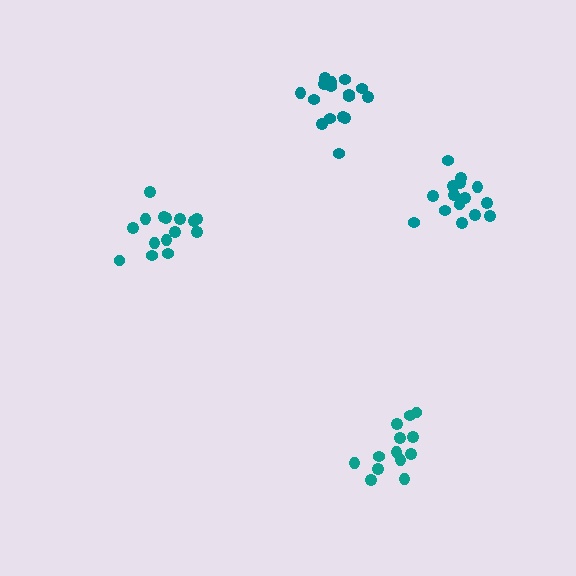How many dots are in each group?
Group 1: 16 dots, Group 2: 13 dots, Group 3: 15 dots, Group 4: 15 dots (59 total).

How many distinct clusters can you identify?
There are 4 distinct clusters.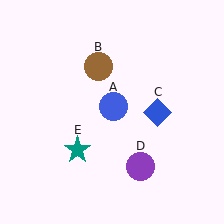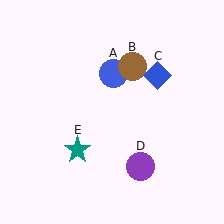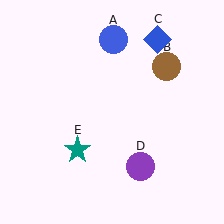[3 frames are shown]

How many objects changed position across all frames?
3 objects changed position: blue circle (object A), brown circle (object B), blue diamond (object C).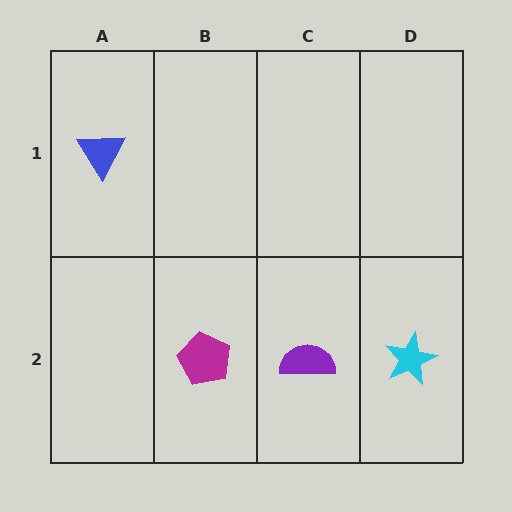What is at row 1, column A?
A blue triangle.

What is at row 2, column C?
A purple semicircle.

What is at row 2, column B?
A magenta pentagon.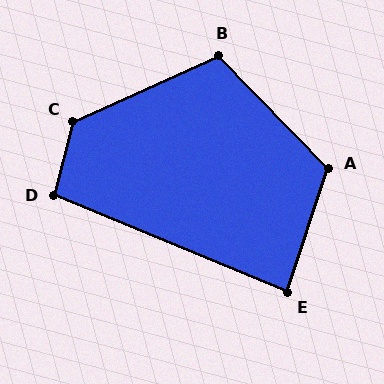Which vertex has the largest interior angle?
C, at approximately 129 degrees.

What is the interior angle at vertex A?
Approximately 117 degrees (obtuse).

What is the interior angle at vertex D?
Approximately 98 degrees (obtuse).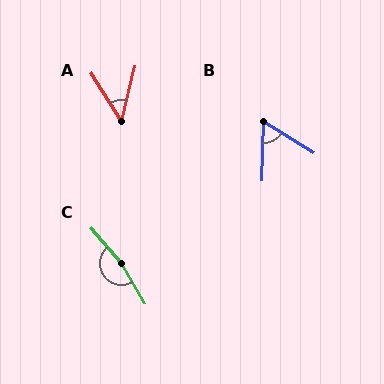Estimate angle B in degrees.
Approximately 59 degrees.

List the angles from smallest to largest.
A (46°), B (59°), C (170°).